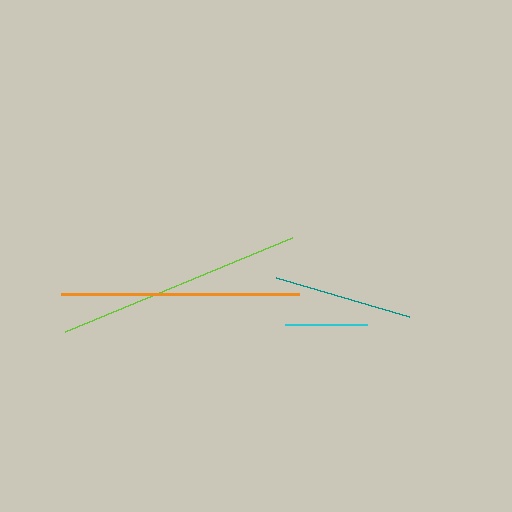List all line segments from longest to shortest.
From longest to shortest: lime, orange, teal, cyan.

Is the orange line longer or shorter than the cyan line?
The orange line is longer than the cyan line.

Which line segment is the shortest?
The cyan line is the shortest at approximately 81 pixels.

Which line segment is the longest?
The lime line is the longest at approximately 245 pixels.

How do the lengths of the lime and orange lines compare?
The lime and orange lines are approximately the same length.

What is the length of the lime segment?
The lime segment is approximately 245 pixels long.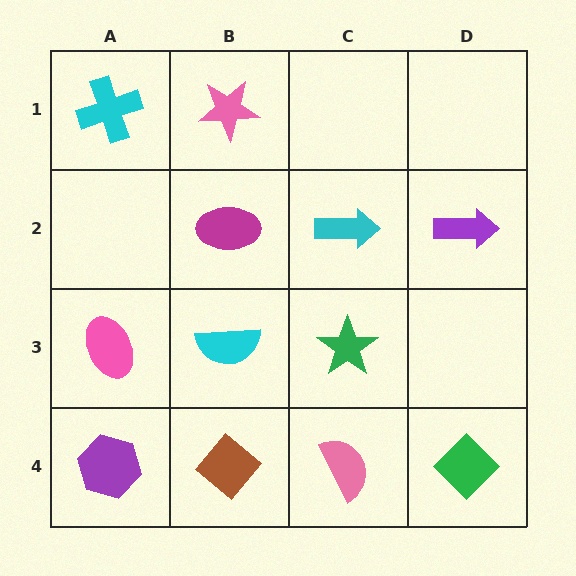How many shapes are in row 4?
4 shapes.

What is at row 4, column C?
A pink semicircle.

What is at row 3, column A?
A pink ellipse.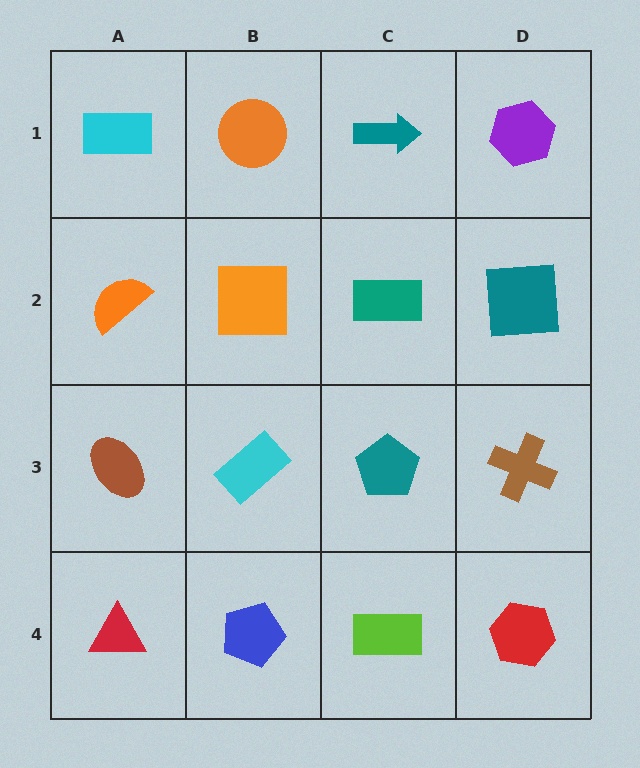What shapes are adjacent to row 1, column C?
A teal rectangle (row 2, column C), an orange circle (row 1, column B), a purple hexagon (row 1, column D).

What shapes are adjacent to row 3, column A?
An orange semicircle (row 2, column A), a red triangle (row 4, column A), a cyan rectangle (row 3, column B).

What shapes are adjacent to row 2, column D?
A purple hexagon (row 1, column D), a brown cross (row 3, column D), a teal rectangle (row 2, column C).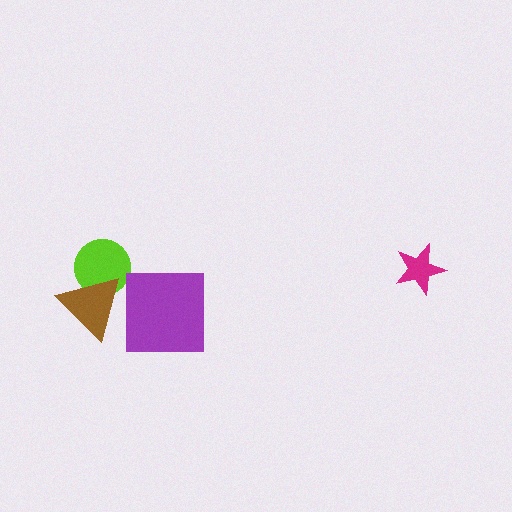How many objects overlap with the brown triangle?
1 object overlaps with the brown triangle.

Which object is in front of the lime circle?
The brown triangle is in front of the lime circle.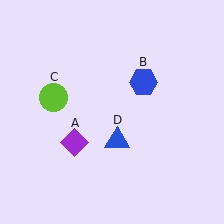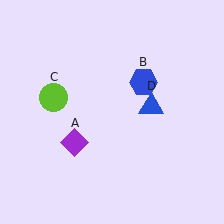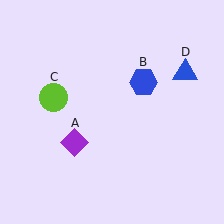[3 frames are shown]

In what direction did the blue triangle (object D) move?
The blue triangle (object D) moved up and to the right.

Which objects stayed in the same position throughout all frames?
Purple diamond (object A) and blue hexagon (object B) and lime circle (object C) remained stationary.